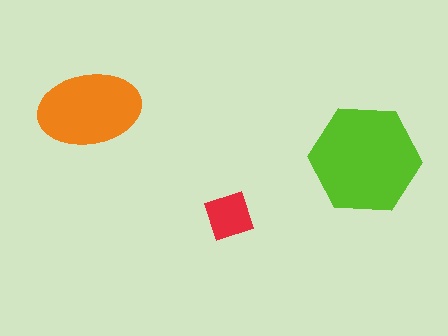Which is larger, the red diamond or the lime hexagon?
The lime hexagon.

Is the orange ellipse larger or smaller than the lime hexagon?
Smaller.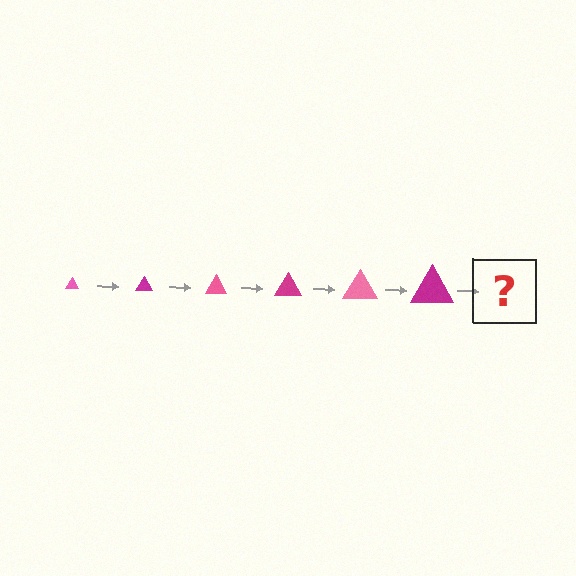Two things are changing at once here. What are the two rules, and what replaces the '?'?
The two rules are that the triangle grows larger each step and the color cycles through pink and magenta. The '?' should be a pink triangle, larger than the previous one.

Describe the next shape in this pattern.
It should be a pink triangle, larger than the previous one.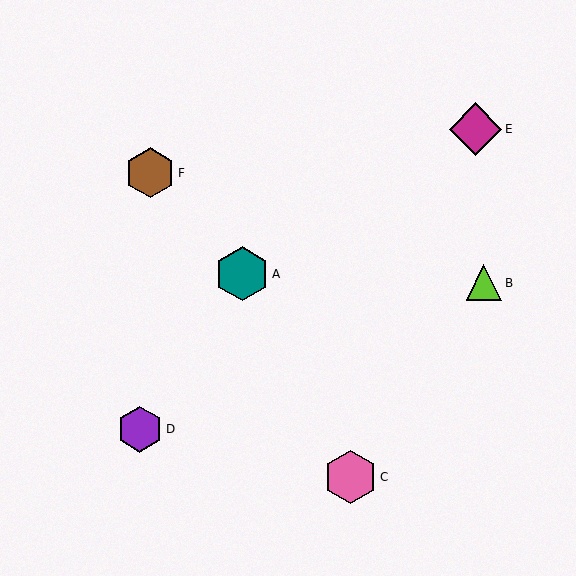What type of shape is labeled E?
Shape E is a magenta diamond.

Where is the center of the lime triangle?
The center of the lime triangle is at (484, 283).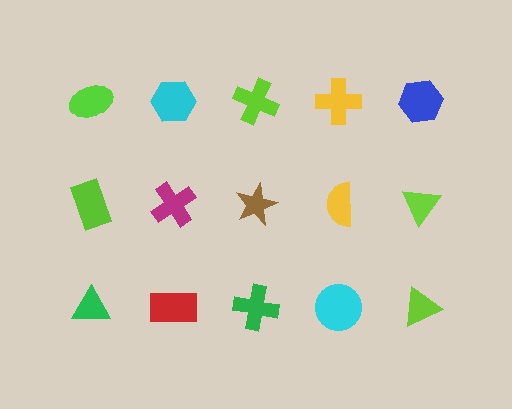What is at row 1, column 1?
A lime ellipse.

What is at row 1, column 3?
A lime cross.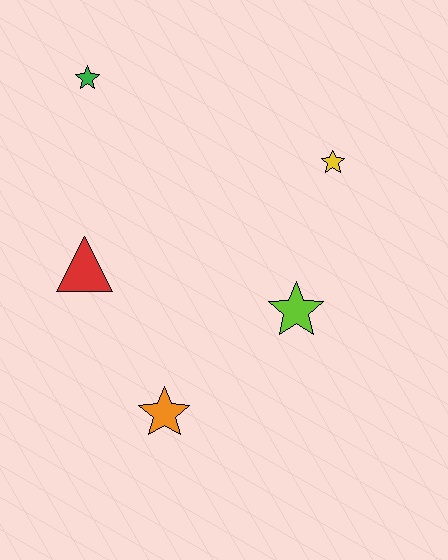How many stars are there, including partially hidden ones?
There are 4 stars.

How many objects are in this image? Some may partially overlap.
There are 5 objects.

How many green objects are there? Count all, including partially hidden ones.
There is 1 green object.